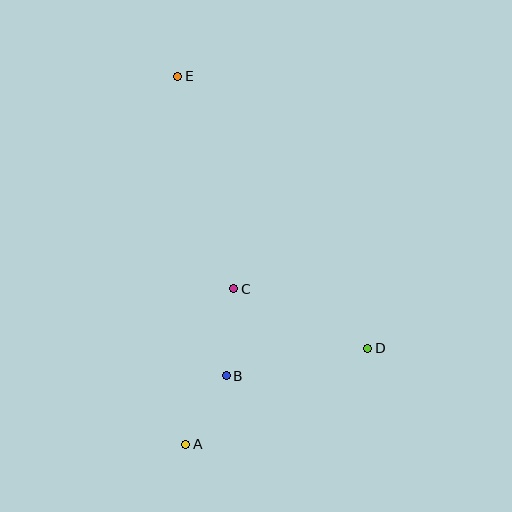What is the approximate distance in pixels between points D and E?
The distance between D and E is approximately 332 pixels.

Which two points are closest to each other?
Points A and B are closest to each other.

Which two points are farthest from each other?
Points A and E are farthest from each other.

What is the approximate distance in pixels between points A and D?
The distance between A and D is approximately 206 pixels.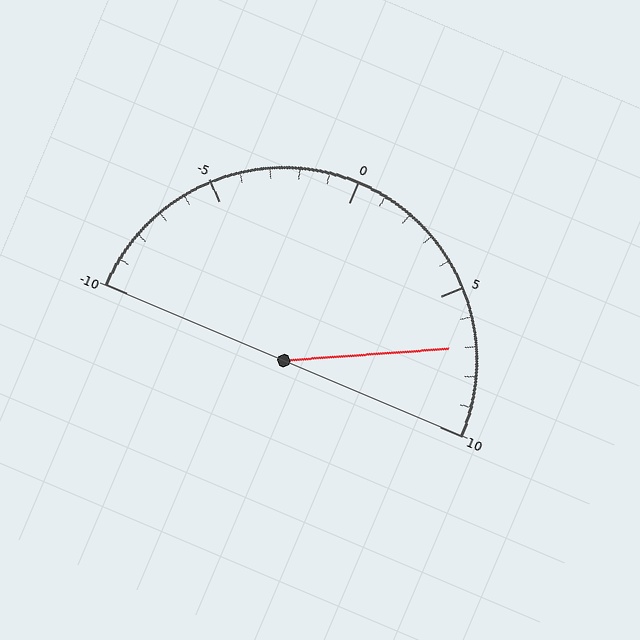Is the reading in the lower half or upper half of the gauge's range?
The reading is in the upper half of the range (-10 to 10).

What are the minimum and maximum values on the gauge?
The gauge ranges from -10 to 10.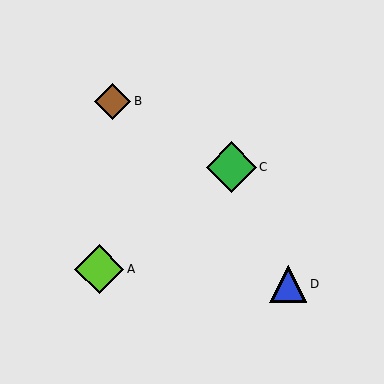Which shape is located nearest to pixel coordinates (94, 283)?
The lime diamond (labeled A) at (99, 269) is nearest to that location.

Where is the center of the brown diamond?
The center of the brown diamond is at (113, 101).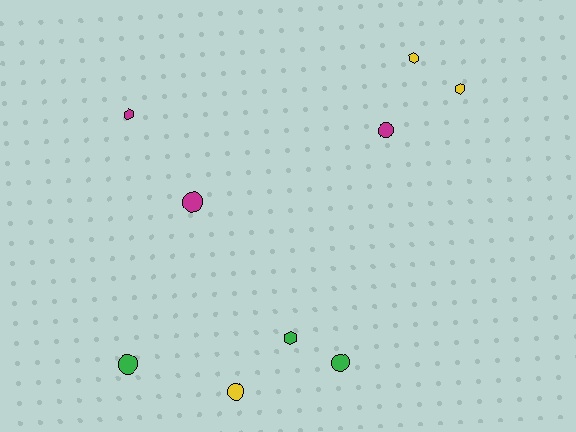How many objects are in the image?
There are 9 objects.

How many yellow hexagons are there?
There are 2 yellow hexagons.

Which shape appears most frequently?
Circle, with 5 objects.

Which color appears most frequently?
Magenta, with 3 objects.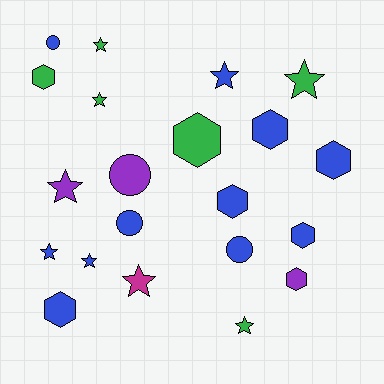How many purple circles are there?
There is 1 purple circle.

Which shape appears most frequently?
Star, with 9 objects.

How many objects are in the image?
There are 21 objects.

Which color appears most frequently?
Blue, with 11 objects.